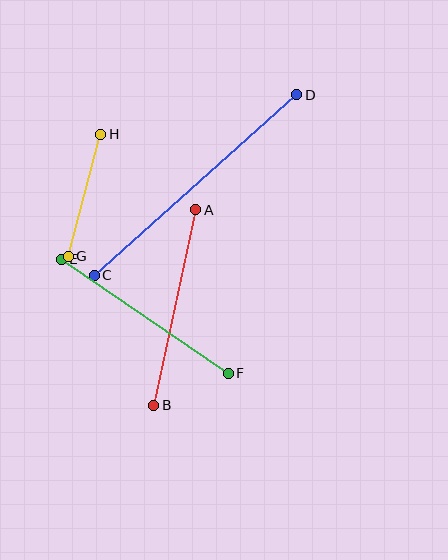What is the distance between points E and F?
The distance is approximately 202 pixels.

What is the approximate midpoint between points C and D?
The midpoint is at approximately (195, 185) pixels.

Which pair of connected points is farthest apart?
Points C and D are farthest apart.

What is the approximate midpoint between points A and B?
The midpoint is at approximately (175, 308) pixels.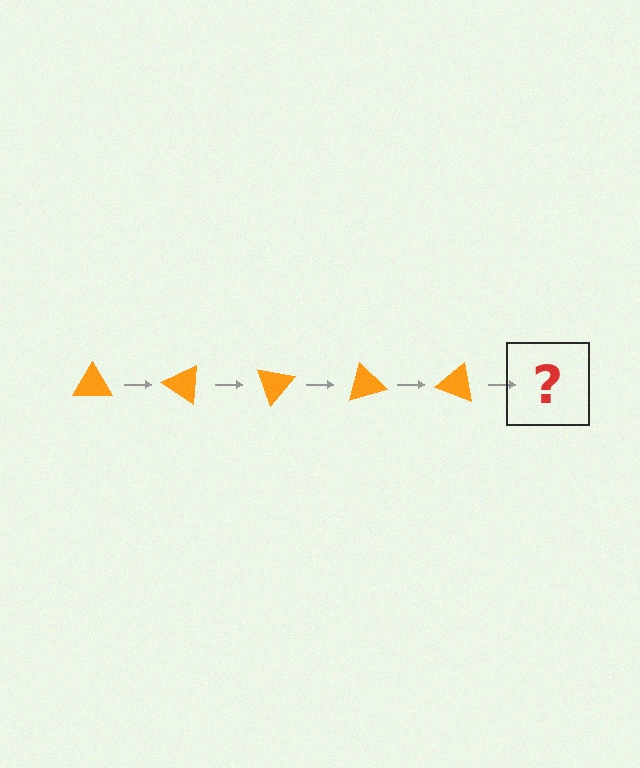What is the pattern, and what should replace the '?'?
The pattern is that the triangle rotates 35 degrees each step. The '?' should be an orange triangle rotated 175 degrees.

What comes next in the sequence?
The next element should be an orange triangle rotated 175 degrees.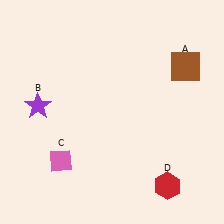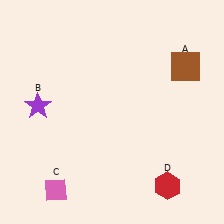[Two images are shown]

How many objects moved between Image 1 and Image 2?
1 object moved between the two images.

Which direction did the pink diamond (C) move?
The pink diamond (C) moved down.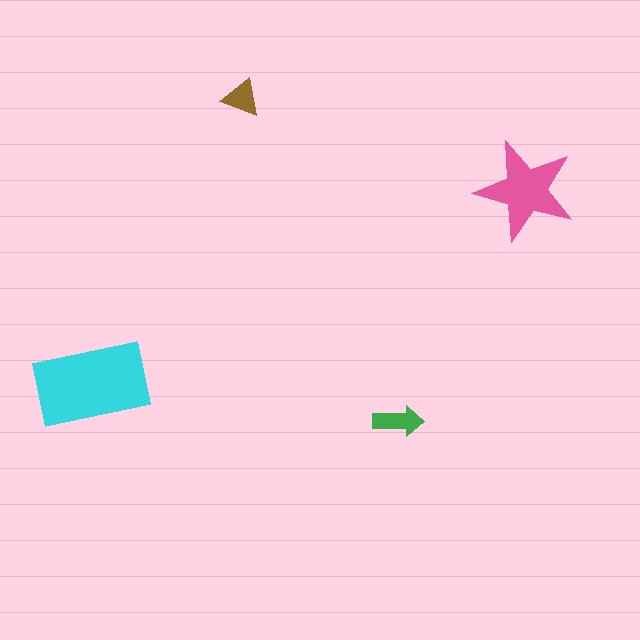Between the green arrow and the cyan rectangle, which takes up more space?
The cyan rectangle.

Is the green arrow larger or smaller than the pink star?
Smaller.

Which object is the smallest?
The brown triangle.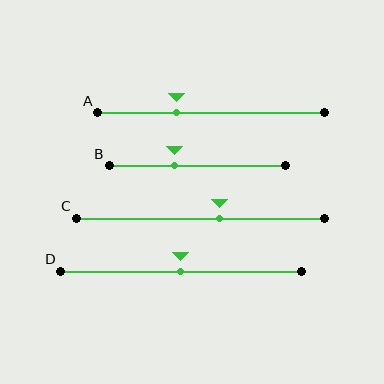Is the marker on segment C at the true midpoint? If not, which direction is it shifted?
No, the marker on segment C is shifted to the right by about 8% of the segment length.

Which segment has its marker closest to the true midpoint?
Segment D has its marker closest to the true midpoint.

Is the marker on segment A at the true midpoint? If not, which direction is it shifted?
No, the marker on segment A is shifted to the left by about 15% of the segment length.